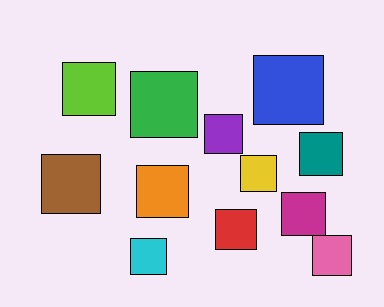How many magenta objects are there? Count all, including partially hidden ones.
There is 1 magenta object.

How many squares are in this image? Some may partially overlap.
There are 12 squares.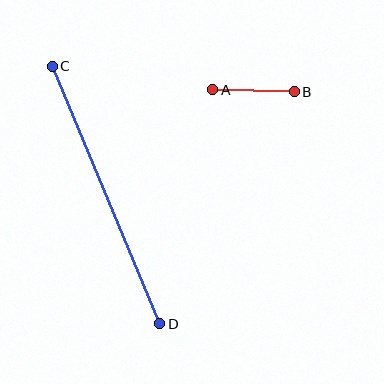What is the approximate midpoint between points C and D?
The midpoint is at approximately (106, 195) pixels.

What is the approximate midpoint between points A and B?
The midpoint is at approximately (254, 91) pixels.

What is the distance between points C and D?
The distance is approximately 279 pixels.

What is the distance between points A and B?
The distance is approximately 82 pixels.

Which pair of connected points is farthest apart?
Points C and D are farthest apart.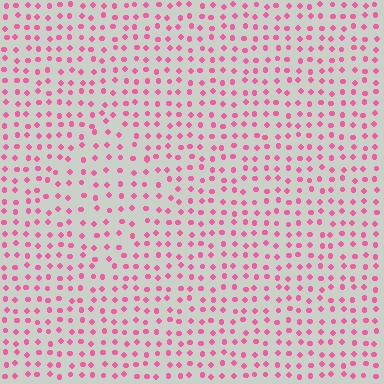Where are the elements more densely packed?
The elements are more densely packed outside the diamond boundary.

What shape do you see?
I see a diamond.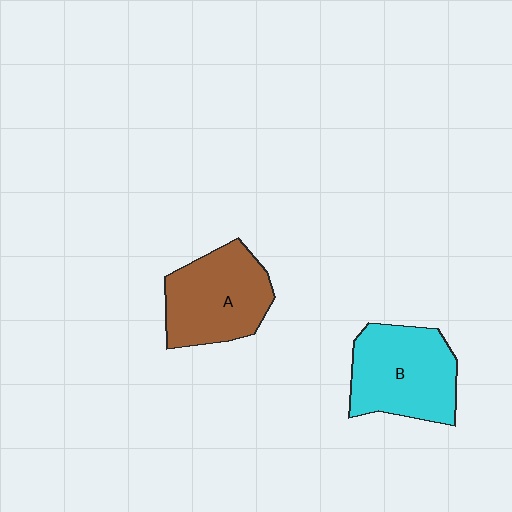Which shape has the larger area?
Shape B (cyan).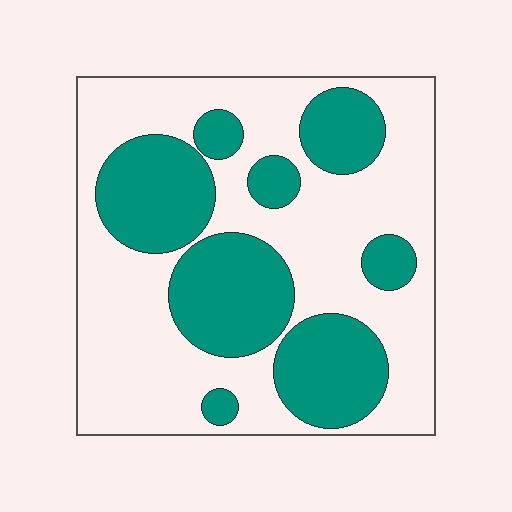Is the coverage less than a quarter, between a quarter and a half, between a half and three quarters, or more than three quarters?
Between a quarter and a half.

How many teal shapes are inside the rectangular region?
8.